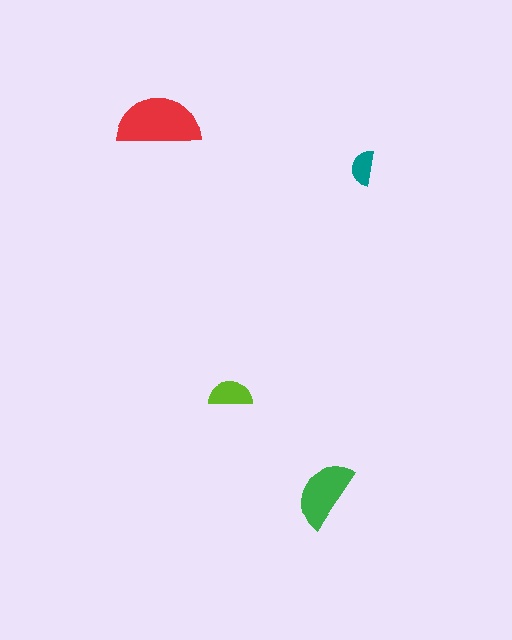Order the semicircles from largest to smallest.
the red one, the green one, the lime one, the teal one.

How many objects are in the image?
There are 4 objects in the image.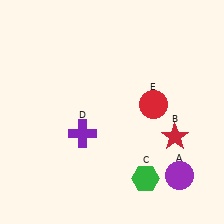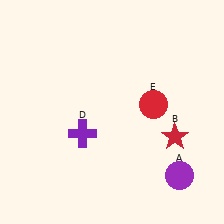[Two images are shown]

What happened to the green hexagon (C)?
The green hexagon (C) was removed in Image 2. It was in the bottom-right area of Image 1.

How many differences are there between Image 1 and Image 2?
There is 1 difference between the two images.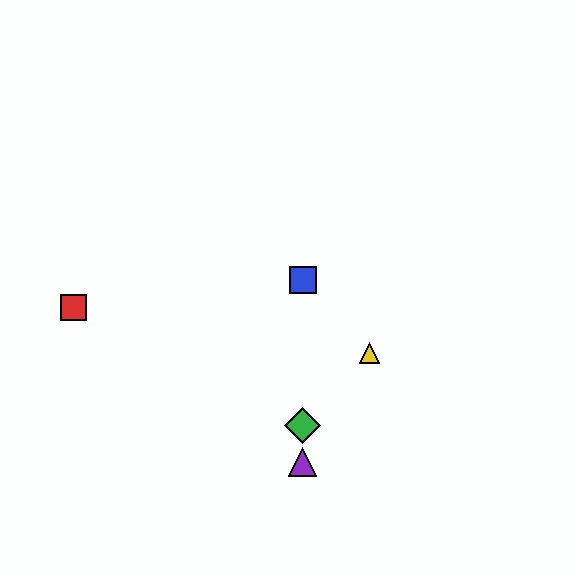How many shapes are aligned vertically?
3 shapes (the blue square, the green diamond, the purple triangle) are aligned vertically.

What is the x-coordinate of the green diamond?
The green diamond is at x≈303.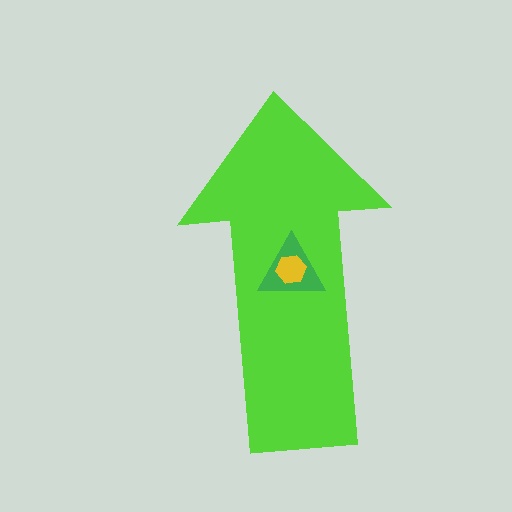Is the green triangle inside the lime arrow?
Yes.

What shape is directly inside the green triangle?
The yellow hexagon.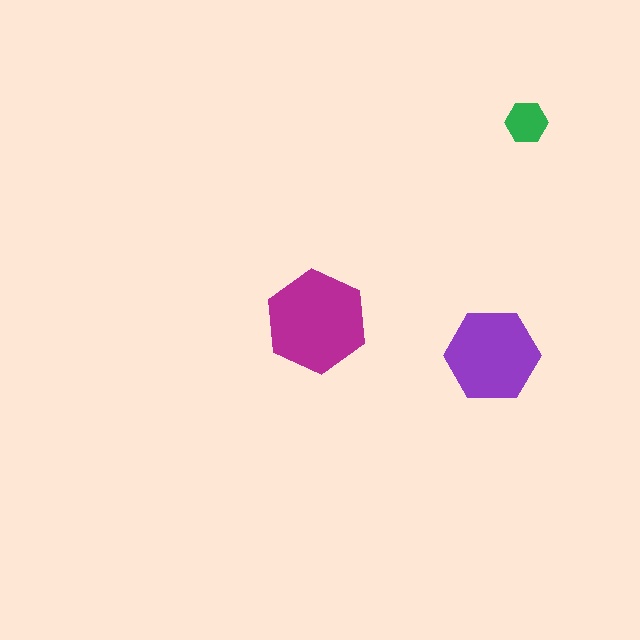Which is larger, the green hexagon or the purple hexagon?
The purple one.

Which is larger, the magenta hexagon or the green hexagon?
The magenta one.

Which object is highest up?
The green hexagon is topmost.